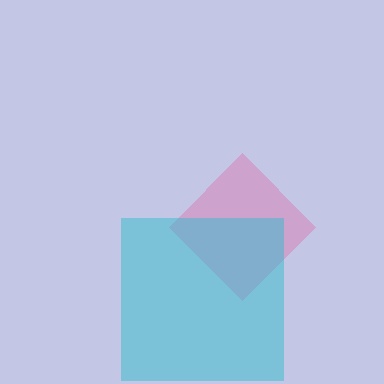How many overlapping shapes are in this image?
There are 2 overlapping shapes in the image.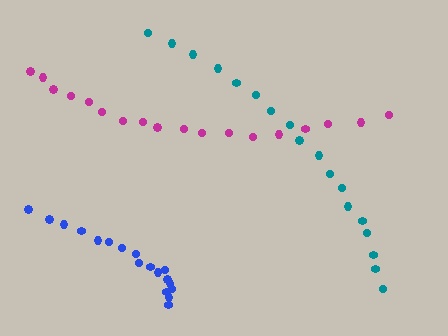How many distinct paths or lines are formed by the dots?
There are 3 distinct paths.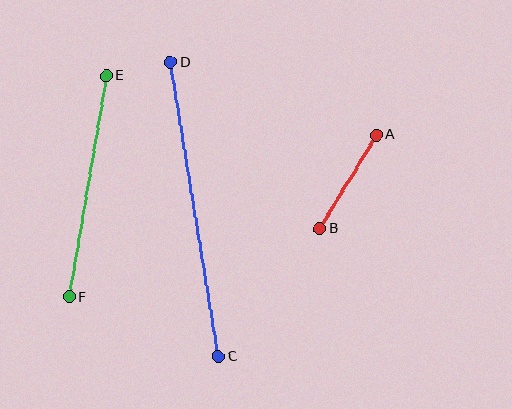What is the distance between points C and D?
The distance is approximately 298 pixels.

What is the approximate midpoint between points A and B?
The midpoint is at approximately (348, 182) pixels.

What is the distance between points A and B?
The distance is approximately 109 pixels.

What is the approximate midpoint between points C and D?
The midpoint is at approximately (195, 209) pixels.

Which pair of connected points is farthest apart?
Points C and D are farthest apart.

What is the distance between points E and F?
The distance is approximately 225 pixels.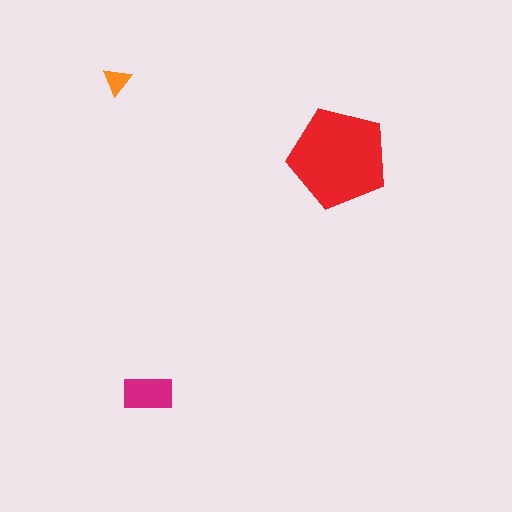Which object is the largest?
The red pentagon.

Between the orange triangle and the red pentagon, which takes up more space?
The red pentagon.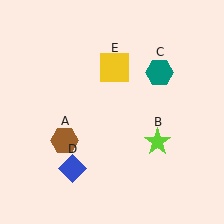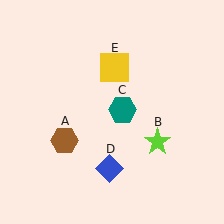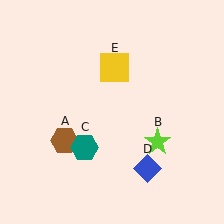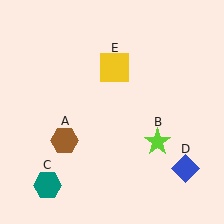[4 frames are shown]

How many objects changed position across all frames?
2 objects changed position: teal hexagon (object C), blue diamond (object D).